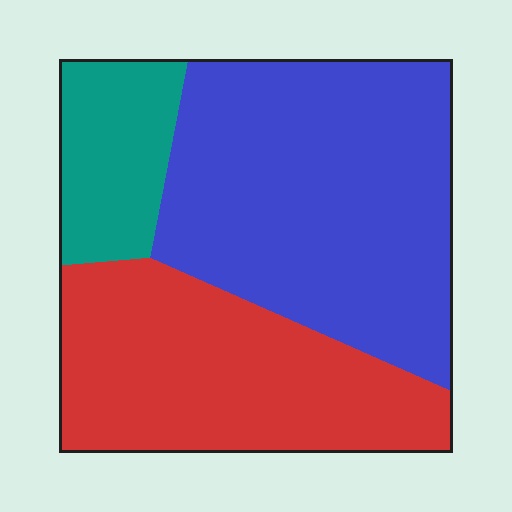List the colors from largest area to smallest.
From largest to smallest: blue, red, teal.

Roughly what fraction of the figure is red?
Red takes up about three eighths (3/8) of the figure.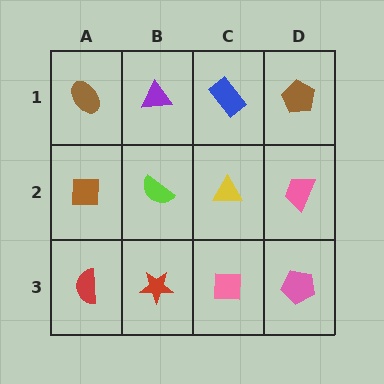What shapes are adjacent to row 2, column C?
A blue rectangle (row 1, column C), a pink square (row 3, column C), a lime semicircle (row 2, column B), a pink trapezoid (row 2, column D).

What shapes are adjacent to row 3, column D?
A pink trapezoid (row 2, column D), a pink square (row 3, column C).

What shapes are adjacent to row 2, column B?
A purple triangle (row 1, column B), a red star (row 3, column B), a brown square (row 2, column A), a yellow triangle (row 2, column C).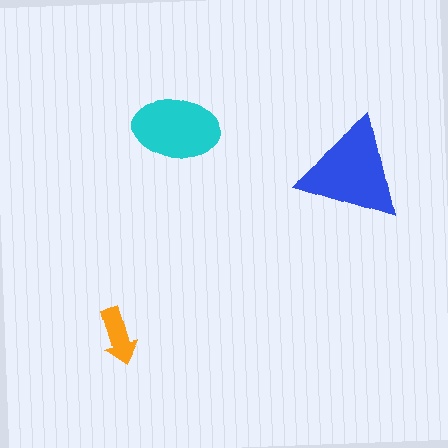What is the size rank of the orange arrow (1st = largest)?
3rd.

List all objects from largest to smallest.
The blue triangle, the cyan ellipse, the orange arrow.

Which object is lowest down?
The orange arrow is bottommost.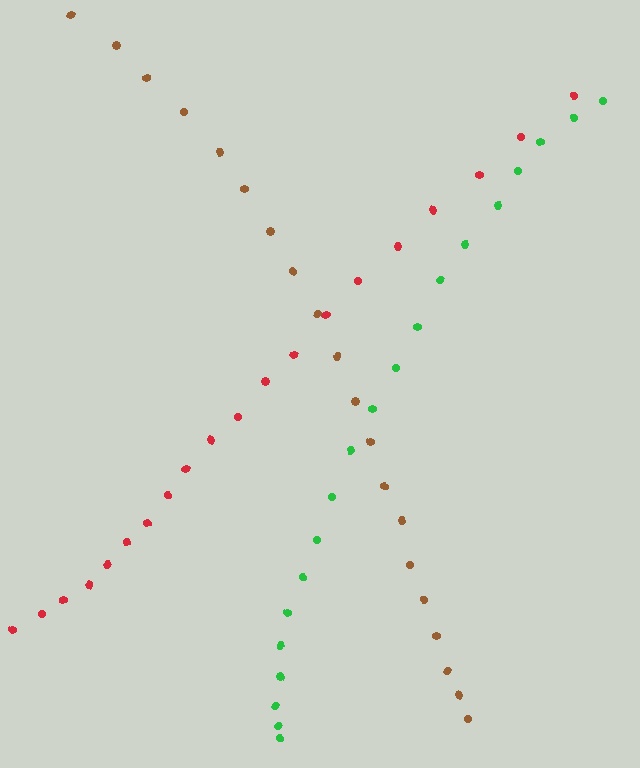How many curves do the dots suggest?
There are 3 distinct paths.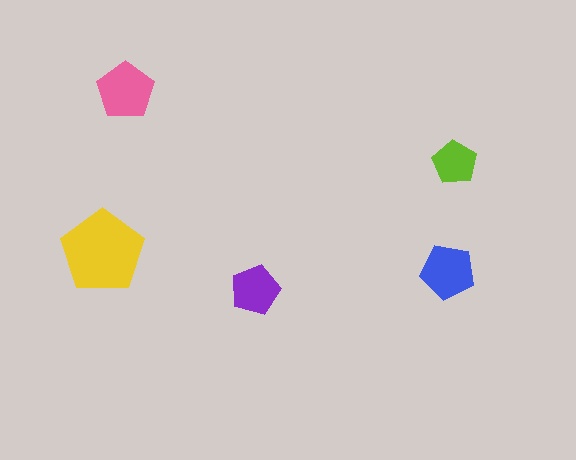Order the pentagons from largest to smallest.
the yellow one, the pink one, the blue one, the purple one, the lime one.